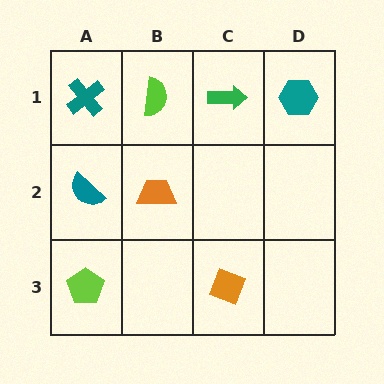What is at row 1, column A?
A teal cross.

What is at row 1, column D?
A teal hexagon.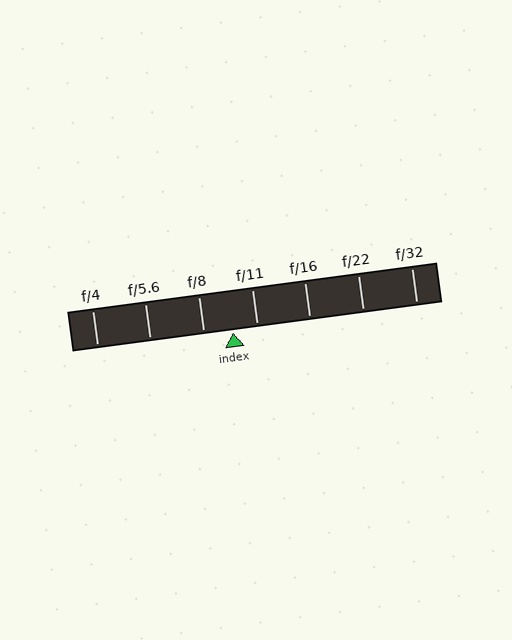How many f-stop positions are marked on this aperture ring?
There are 7 f-stop positions marked.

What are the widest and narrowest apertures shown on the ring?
The widest aperture shown is f/4 and the narrowest is f/32.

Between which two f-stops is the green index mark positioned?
The index mark is between f/8 and f/11.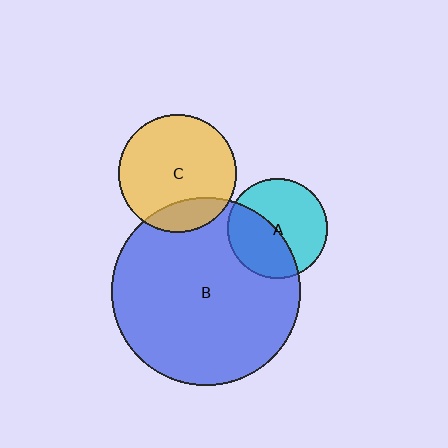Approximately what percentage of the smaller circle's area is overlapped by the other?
Approximately 45%.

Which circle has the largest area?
Circle B (blue).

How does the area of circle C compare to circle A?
Approximately 1.4 times.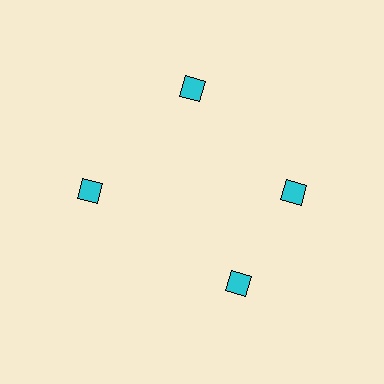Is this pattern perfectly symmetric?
No. The 4 cyan diamonds are arranged in a ring, but one element near the 6 o'clock position is rotated out of alignment along the ring, breaking the 4-fold rotational symmetry.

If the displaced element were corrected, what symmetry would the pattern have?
It would have 4-fold rotational symmetry — the pattern would map onto itself every 90 degrees.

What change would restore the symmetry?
The symmetry would be restored by rotating it back into even spacing with its neighbors so that all 4 diamonds sit at equal angles and equal distance from the center.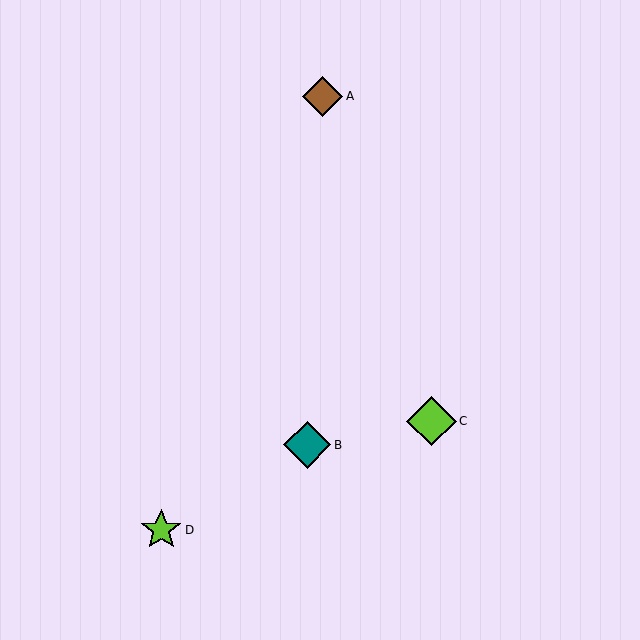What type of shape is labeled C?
Shape C is a lime diamond.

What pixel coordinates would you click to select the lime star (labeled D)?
Click at (161, 530) to select the lime star D.